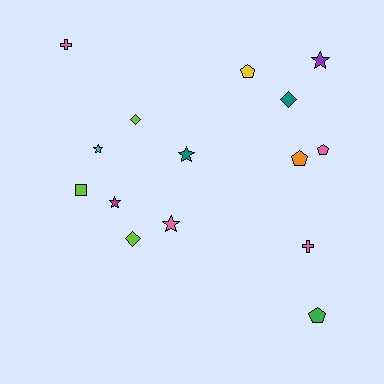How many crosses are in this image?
There are 2 crosses.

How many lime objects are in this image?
There are 3 lime objects.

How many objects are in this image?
There are 15 objects.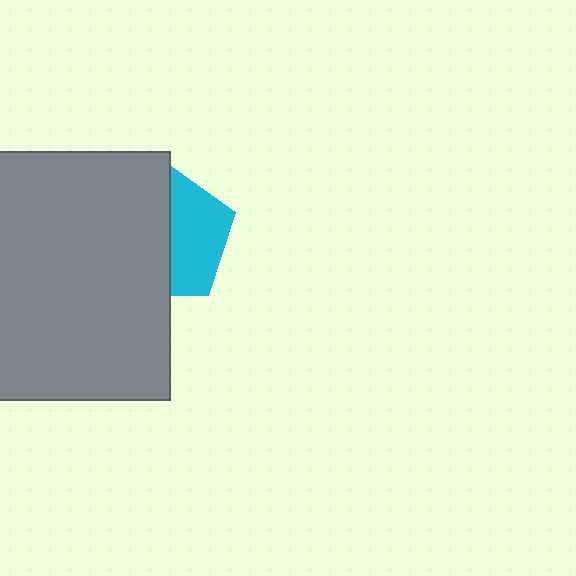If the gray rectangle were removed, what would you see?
You would see the complete cyan pentagon.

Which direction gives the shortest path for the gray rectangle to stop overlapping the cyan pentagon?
Moving left gives the shortest separation.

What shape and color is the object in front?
The object in front is a gray rectangle.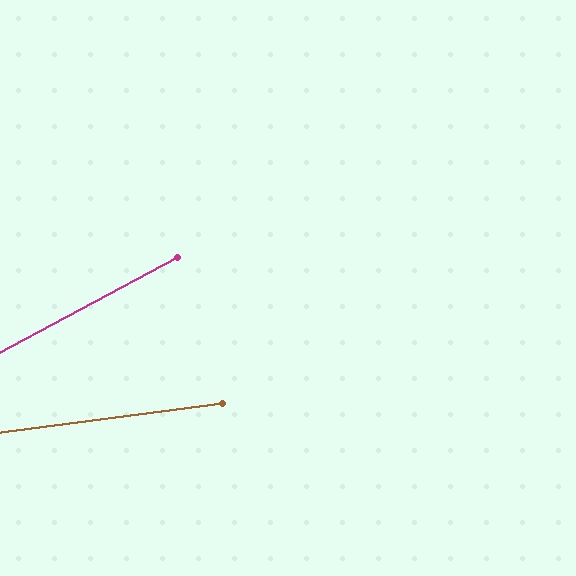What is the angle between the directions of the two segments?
Approximately 21 degrees.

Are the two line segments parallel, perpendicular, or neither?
Neither parallel nor perpendicular — they differ by about 21°.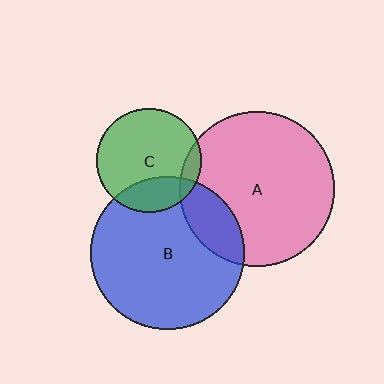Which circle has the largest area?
Circle A (pink).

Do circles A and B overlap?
Yes.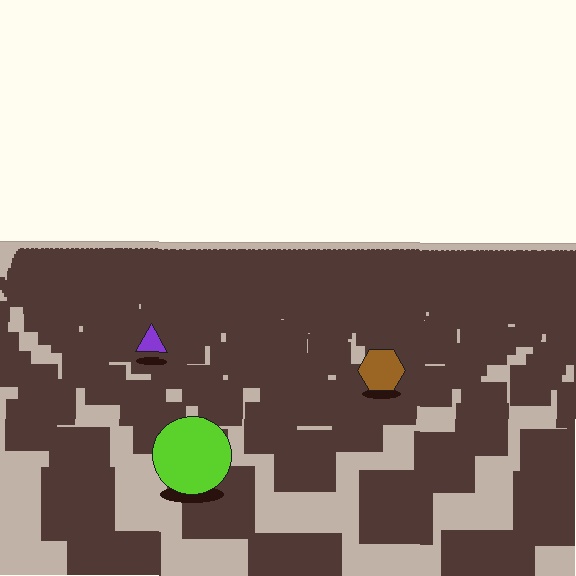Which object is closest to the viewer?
The lime circle is closest. The texture marks near it are larger and more spread out.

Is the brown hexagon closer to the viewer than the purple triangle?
Yes. The brown hexagon is closer — you can tell from the texture gradient: the ground texture is coarser near it.